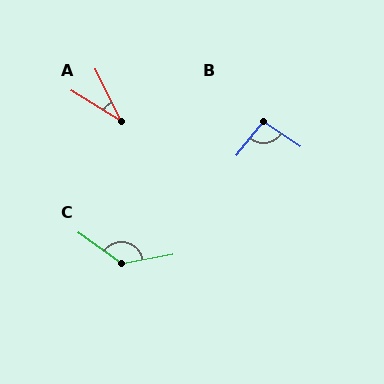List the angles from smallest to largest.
A (33°), B (95°), C (133°).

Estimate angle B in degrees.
Approximately 95 degrees.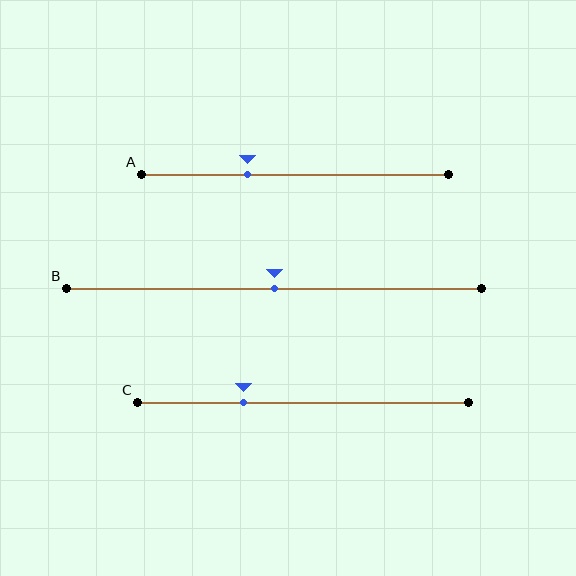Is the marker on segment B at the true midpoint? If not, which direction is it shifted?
Yes, the marker on segment B is at the true midpoint.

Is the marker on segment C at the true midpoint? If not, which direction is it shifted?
No, the marker on segment C is shifted to the left by about 18% of the segment length.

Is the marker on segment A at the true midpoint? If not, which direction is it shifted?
No, the marker on segment A is shifted to the left by about 15% of the segment length.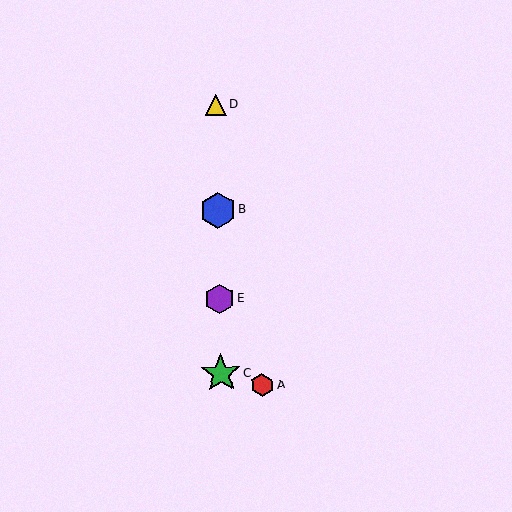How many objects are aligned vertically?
4 objects (B, C, D, E) are aligned vertically.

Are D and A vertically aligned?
No, D is at x≈216 and A is at x≈262.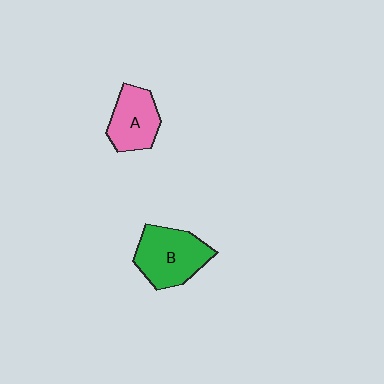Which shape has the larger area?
Shape B (green).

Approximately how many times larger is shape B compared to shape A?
Approximately 1.3 times.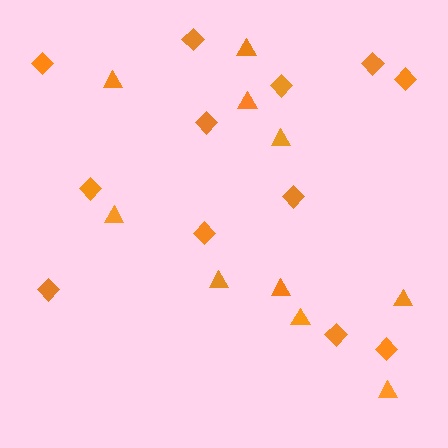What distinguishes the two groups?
There are 2 groups: one group of diamonds (12) and one group of triangles (10).